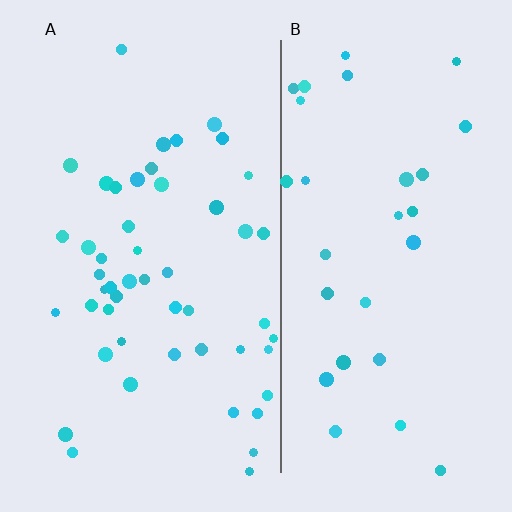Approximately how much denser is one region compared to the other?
Approximately 1.7× — region A over region B.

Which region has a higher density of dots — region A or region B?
A (the left).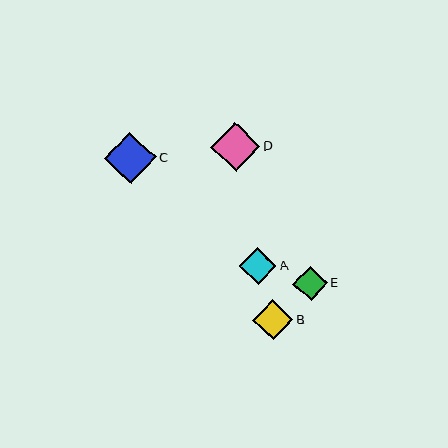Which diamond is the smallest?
Diamond E is the smallest with a size of approximately 34 pixels.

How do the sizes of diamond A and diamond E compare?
Diamond A and diamond E are approximately the same size.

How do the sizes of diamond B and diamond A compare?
Diamond B and diamond A are approximately the same size.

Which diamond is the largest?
Diamond C is the largest with a size of approximately 51 pixels.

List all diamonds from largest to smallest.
From largest to smallest: C, D, B, A, E.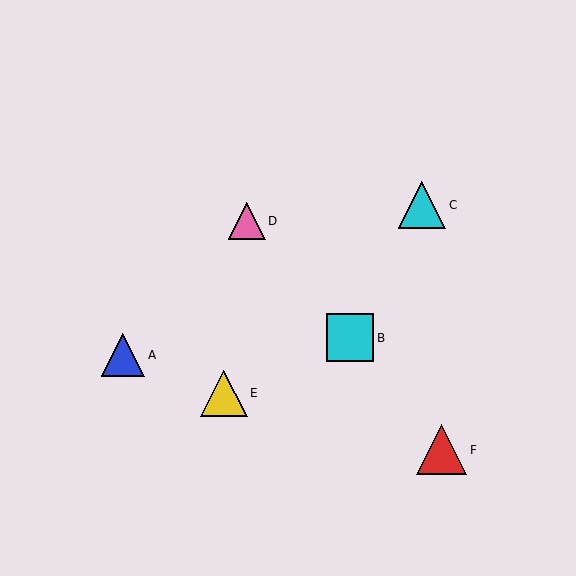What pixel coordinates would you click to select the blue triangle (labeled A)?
Click at (123, 355) to select the blue triangle A.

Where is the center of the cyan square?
The center of the cyan square is at (350, 338).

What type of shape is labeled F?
Shape F is a red triangle.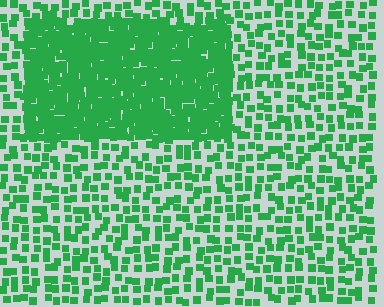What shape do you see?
I see a rectangle.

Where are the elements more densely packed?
The elements are more densely packed inside the rectangle boundary.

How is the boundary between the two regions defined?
The boundary is defined by a change in element density (approximately 2.8x ratio). All elements are the same color, size, and shape.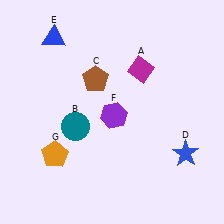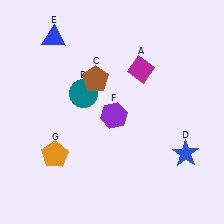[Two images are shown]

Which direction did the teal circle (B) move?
The teal circle (B) moved up.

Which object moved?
The teal circle (B) moved up.